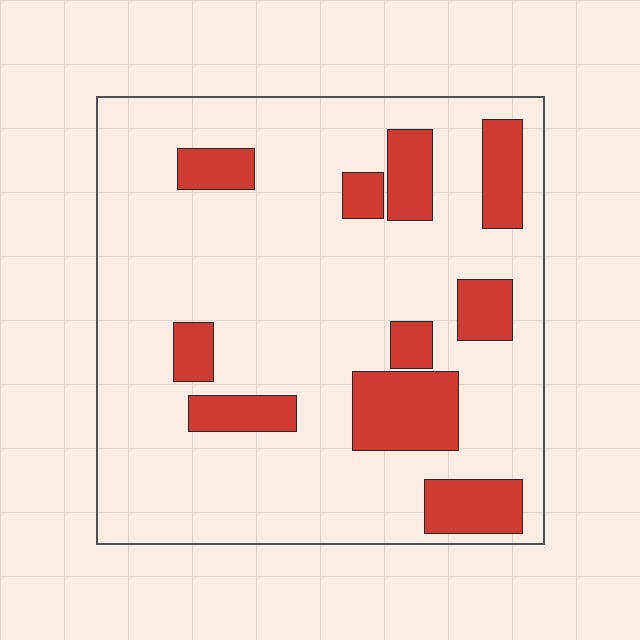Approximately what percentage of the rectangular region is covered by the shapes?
Approximately 20%.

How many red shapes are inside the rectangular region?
10.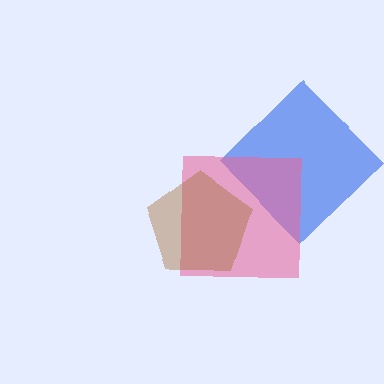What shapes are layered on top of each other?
The layered shapes are: a blue diamond, a pink square, a brown pentagon.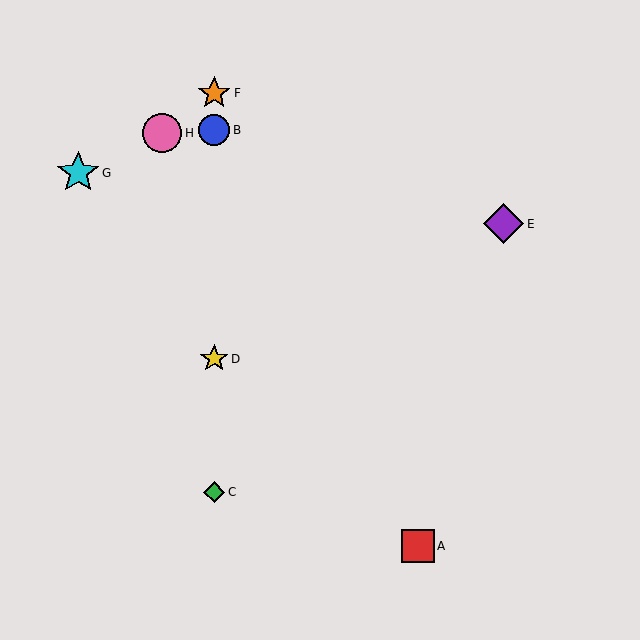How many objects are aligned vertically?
4 objects (B, C, D, F) are aligned vertically.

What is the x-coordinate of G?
Object G is at x≈78.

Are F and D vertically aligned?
Yes, both are at x≈214.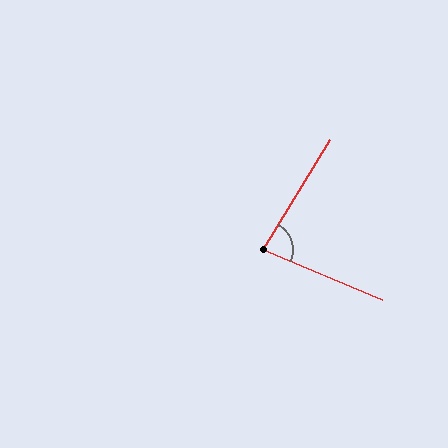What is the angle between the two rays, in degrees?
Approximately 82 degrees.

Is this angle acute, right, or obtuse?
It is acute.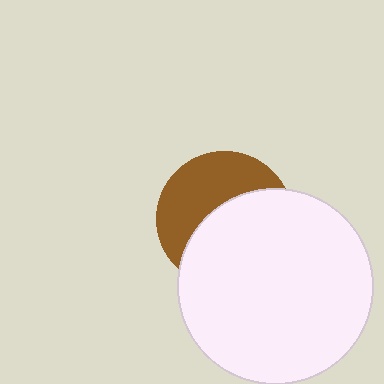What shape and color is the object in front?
The object in front is a white circle.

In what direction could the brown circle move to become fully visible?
The brown circle could move up. That would shift it out from behind the white circle entirely.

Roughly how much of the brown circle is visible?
A small part of it is visible (roughly 45%).